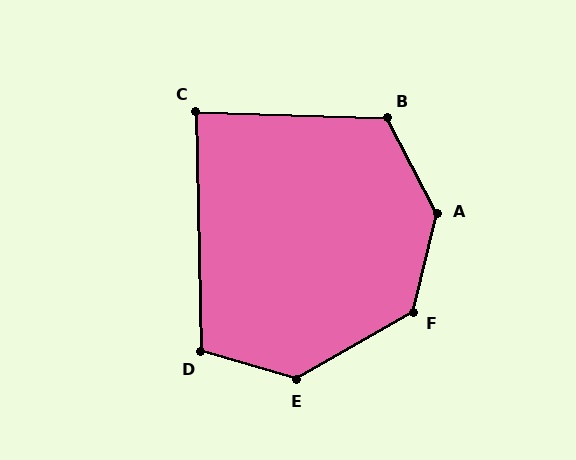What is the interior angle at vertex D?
Approximately 107 degrees (obtuse).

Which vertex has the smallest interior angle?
C, at approximately 87 degrees.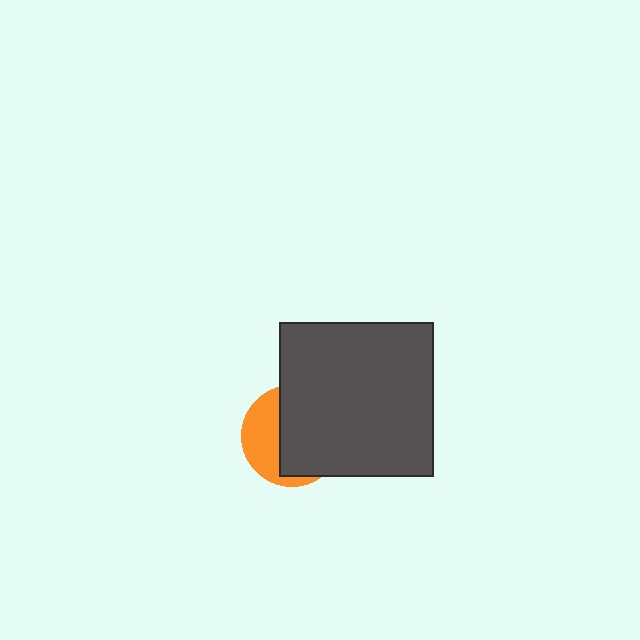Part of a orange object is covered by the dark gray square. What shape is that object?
It is a circle.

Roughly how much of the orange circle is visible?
A small part of it is visible (roughly 38%).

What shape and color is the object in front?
The object in front is a dark gray square.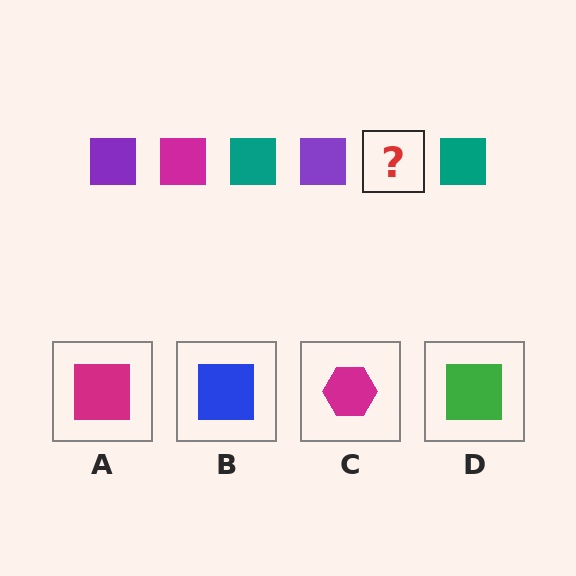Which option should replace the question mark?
Option A.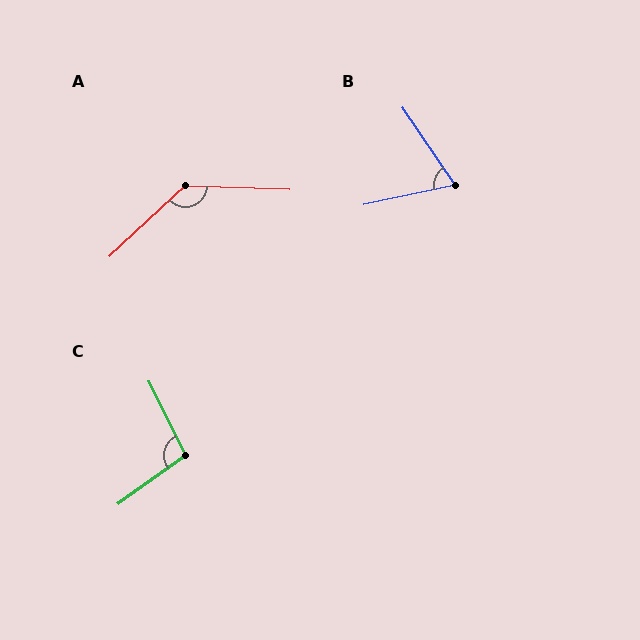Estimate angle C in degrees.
Approximately 99 degrees.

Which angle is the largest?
A, at approximately 135 degrees.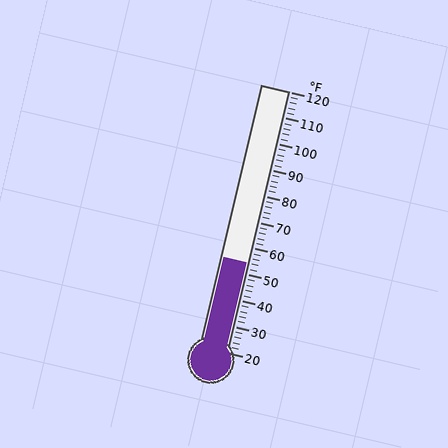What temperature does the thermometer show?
The thermometer shows approximately 54°F.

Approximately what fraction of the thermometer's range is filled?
The thermometer is filled to approximately 35% of its range.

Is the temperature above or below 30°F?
The temperature is above 30°F.